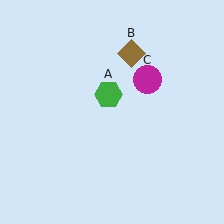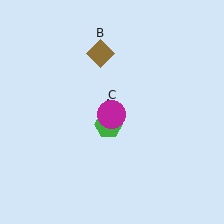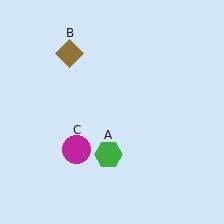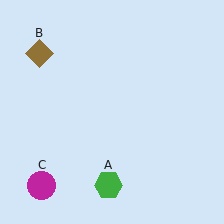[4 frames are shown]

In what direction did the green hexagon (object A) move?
The green hexagon (object A) moved down.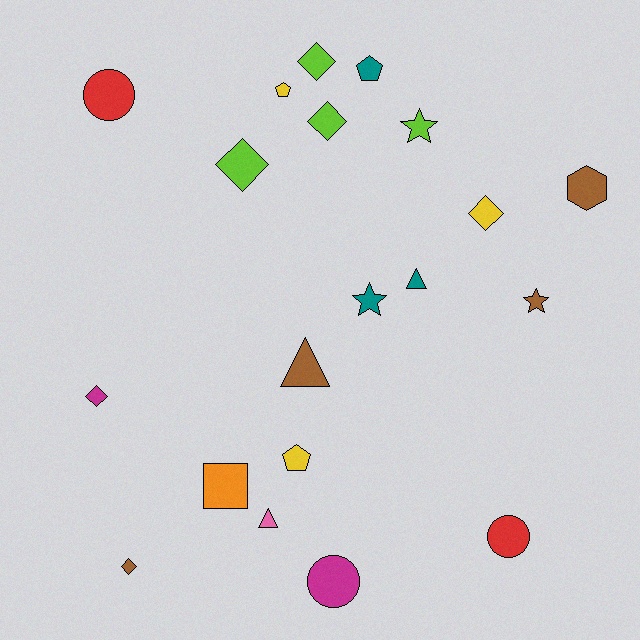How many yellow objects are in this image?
There are 3 yellow objects.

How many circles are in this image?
There are 3 circles.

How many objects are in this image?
There are 20 objects.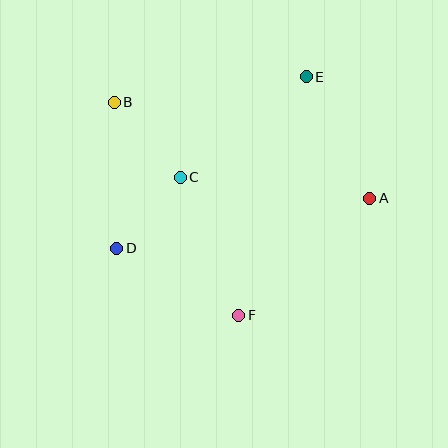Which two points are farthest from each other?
Points A and B are farthest from each other.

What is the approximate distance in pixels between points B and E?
The distance between B and E is approximately 194 pixels.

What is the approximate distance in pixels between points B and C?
The distance between B and C is approximately 100 pixels.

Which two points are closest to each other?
Points C and D are closest to each other.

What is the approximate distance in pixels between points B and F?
The distance between B and F is approximately 247 pixels.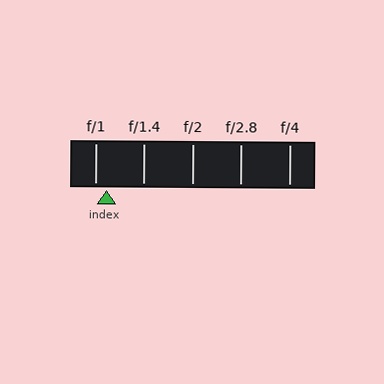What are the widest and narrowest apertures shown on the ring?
The widest aperture shown is f/1 and the narrowest is f/4.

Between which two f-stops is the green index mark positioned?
The index mark is between f/1 and f/1.4.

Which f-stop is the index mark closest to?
The index mark is closest to f/1.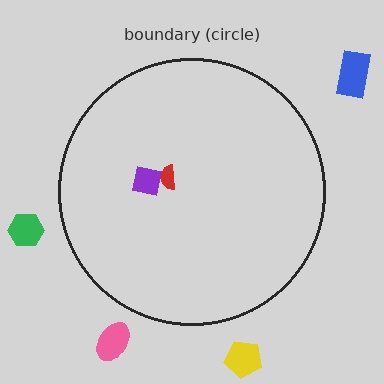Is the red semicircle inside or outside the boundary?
Inside.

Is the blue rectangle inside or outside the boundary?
Outside.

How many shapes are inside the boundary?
2 inside, 4 outside.